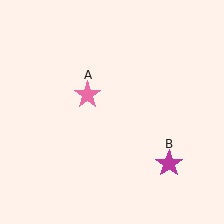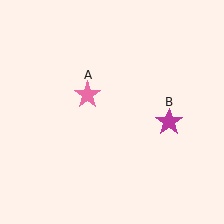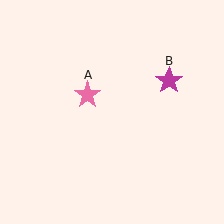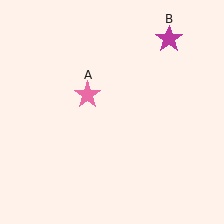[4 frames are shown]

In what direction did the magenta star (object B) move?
The magenta star (object B) moved up.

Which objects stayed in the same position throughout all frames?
Pink star (object A) remained stationary.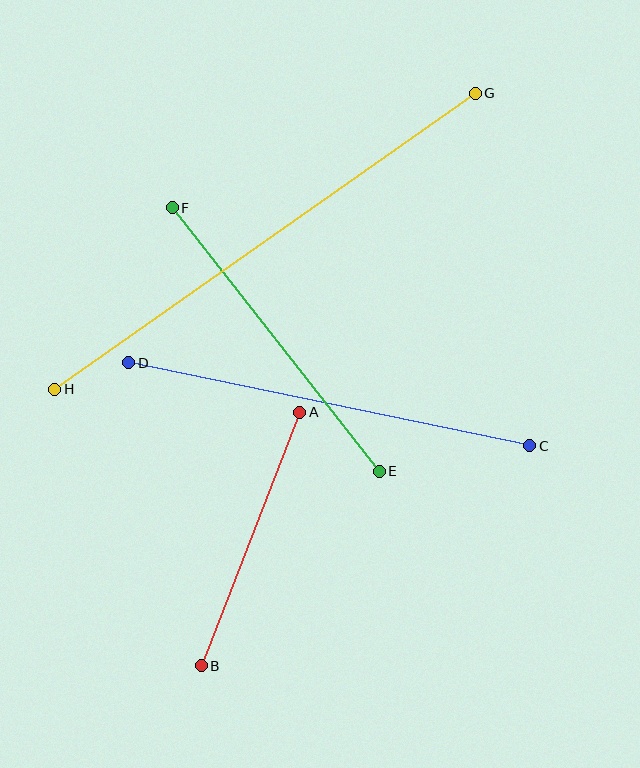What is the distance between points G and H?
The distance is approximately 514 pixels.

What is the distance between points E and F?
The distance is approximately 335 pixels.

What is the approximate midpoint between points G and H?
The midpoint is at approximately (265, 241) pixels.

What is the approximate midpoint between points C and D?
The midpoint is at approximately (329, 404) pixels.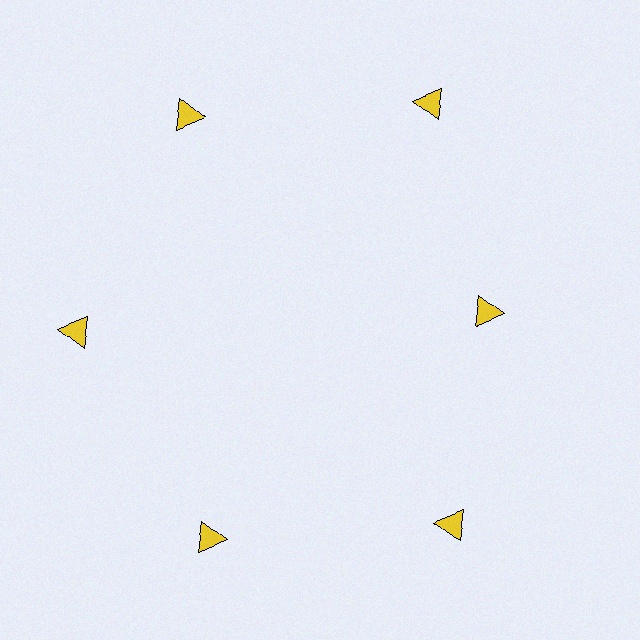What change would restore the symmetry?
The symmetry would be restored by moving it outward, back onto the ring so that all 6 triangles sit at equal angles and equal distance from the center.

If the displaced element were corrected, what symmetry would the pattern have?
It would have 6-fold rotational symmetry — the pattern would map onto itself every 60 degrees.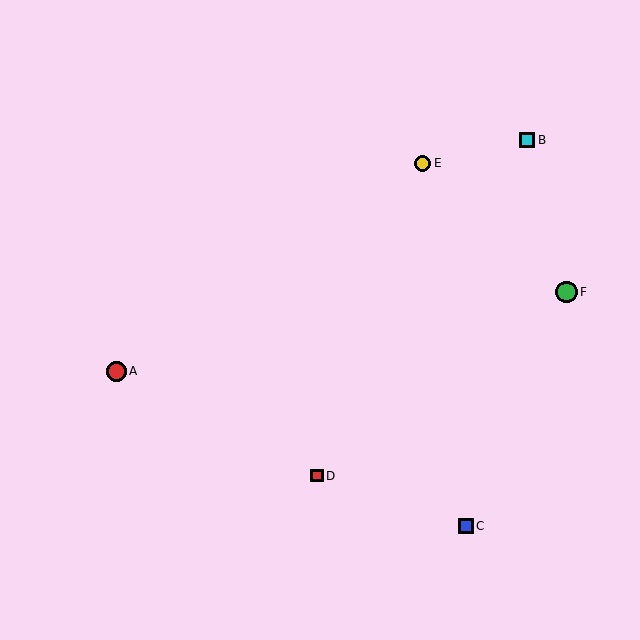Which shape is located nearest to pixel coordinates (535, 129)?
The cyan square (labeled B) at (527, 140) is nearest to that location.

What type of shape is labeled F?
Shape F is a green circle.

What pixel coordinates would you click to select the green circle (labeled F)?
Click at (566, 292) to select the green circle F.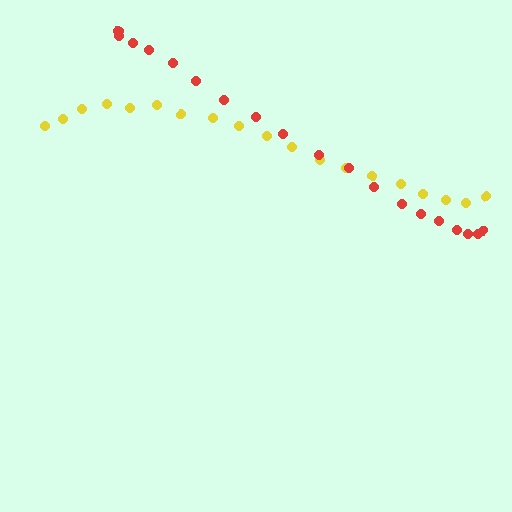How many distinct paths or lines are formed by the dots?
There are 2 distinct paths.